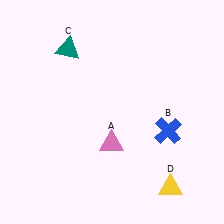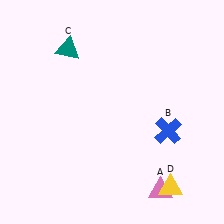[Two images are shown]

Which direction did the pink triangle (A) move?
The pink triangle (A) moved right.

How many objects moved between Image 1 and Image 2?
1 object moved between the two images.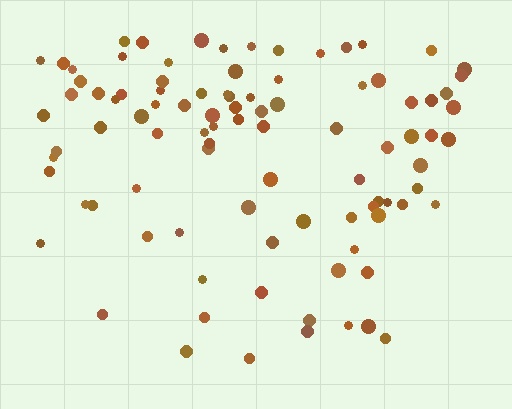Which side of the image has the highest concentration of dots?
The top.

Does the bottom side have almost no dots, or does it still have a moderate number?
Still a moderate number, just noticeably fewer than the top.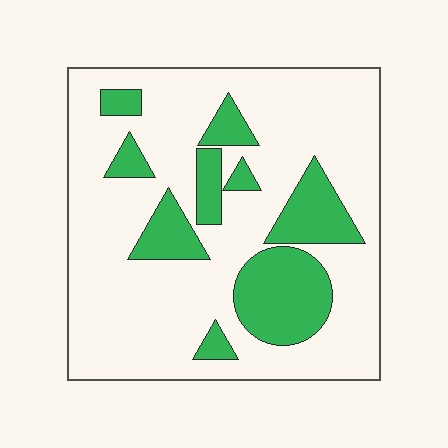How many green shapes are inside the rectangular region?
9.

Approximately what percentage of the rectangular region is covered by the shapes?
Approximately 25%.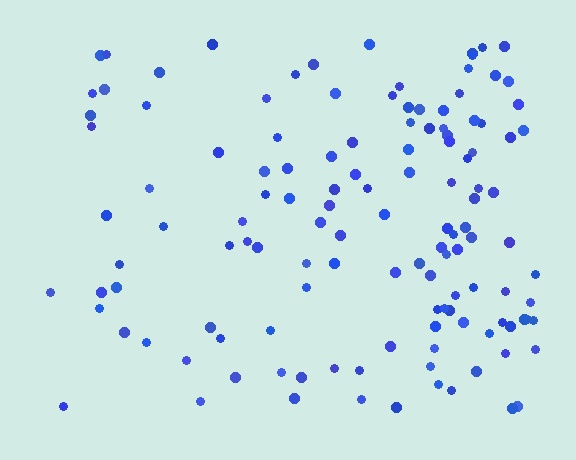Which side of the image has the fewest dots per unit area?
The left.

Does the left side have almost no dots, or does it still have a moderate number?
Still a moderate number, just noticeably fewer than the right.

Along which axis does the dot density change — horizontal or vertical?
Horizontal.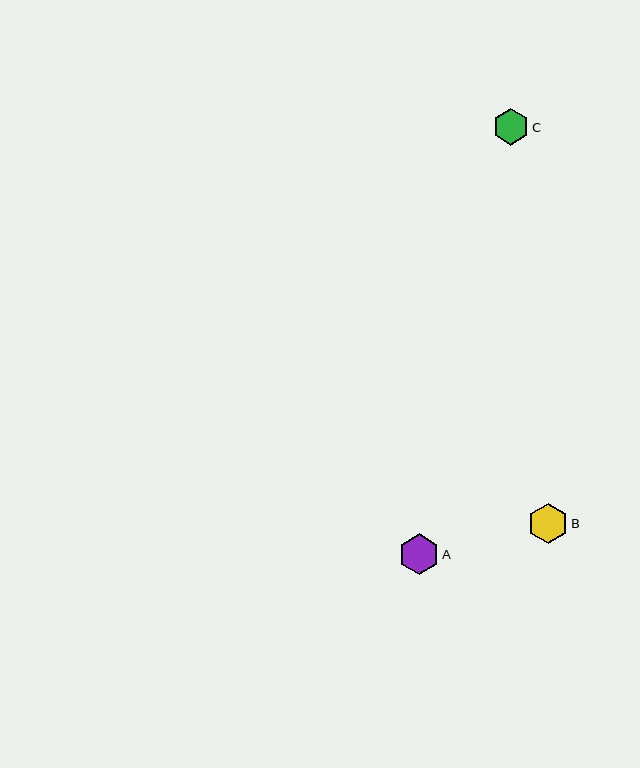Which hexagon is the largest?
Hexagon A is the largest with a size of approximately 40 pixels.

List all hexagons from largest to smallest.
From largest to smallest: A, B, C.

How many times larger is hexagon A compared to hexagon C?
Hexagon A is approximately 1.1 times the size of hexagon C.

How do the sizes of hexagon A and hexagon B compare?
Hexagon A and hexagon B are approximately the same size.